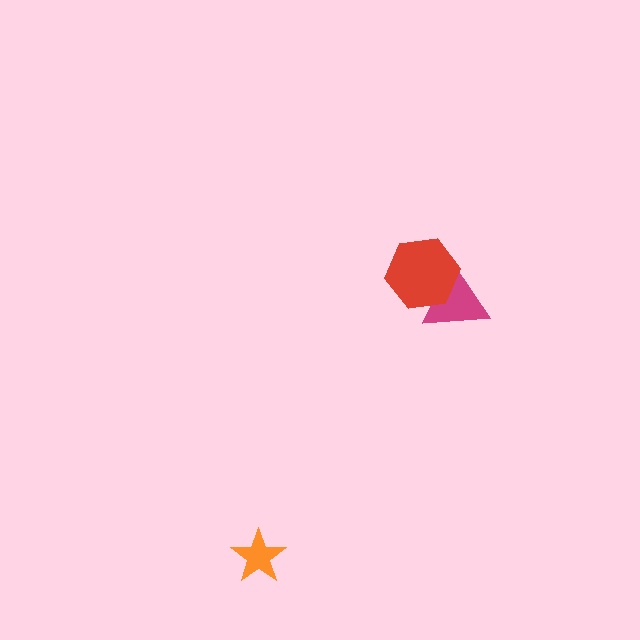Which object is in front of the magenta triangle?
The red hexagon is in front of the magenta triangle.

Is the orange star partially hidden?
No, no other shape covers it.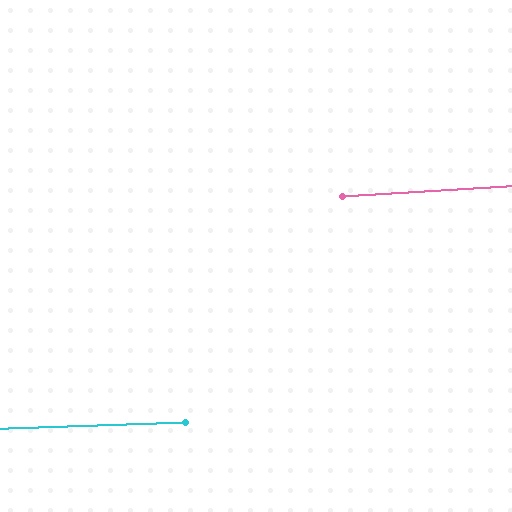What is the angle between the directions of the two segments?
Approximately 2 degrees.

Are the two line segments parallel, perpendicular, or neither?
Parallel — their directions differ by only 1.5°.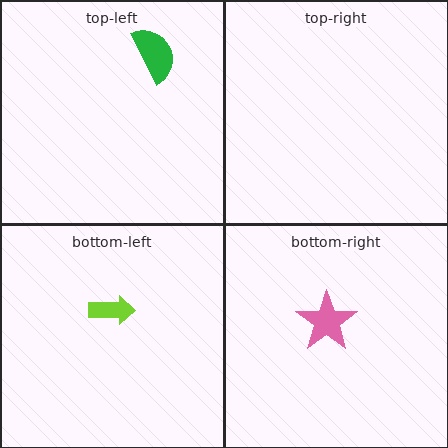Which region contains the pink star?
The bottom-right region.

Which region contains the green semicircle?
The top-left region.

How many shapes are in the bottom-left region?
1.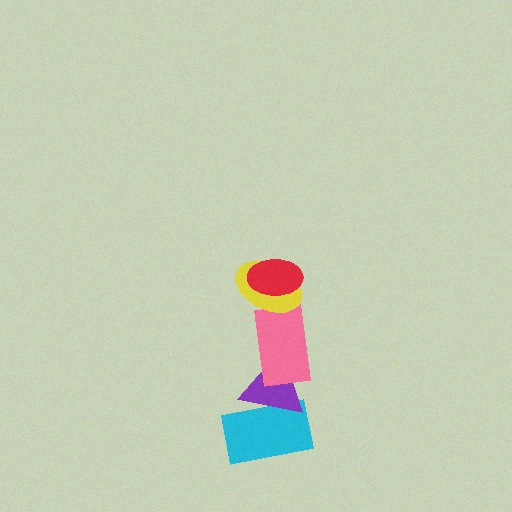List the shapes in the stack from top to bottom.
From top to bottom: the red ellipse, the yellow ellipse, the pink rectangle, the purple triangle, the cyan rectangle.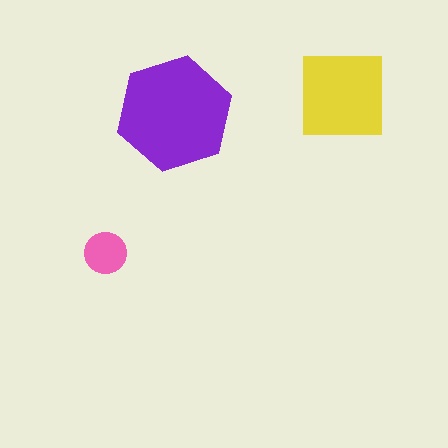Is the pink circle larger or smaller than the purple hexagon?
Smaller.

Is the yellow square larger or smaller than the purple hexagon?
Smaller.